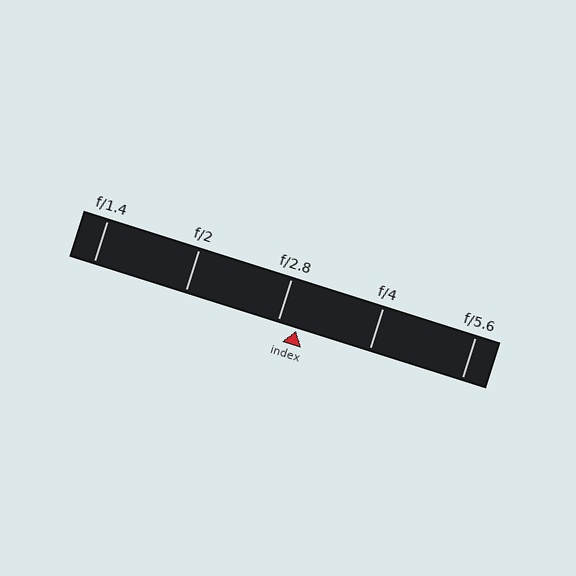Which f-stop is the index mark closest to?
The index mark is closest to f/2.8.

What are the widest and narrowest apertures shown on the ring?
The widest aperture shown is f/1.4 and the narrowest is f/5.6.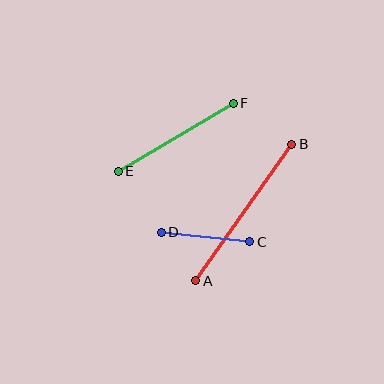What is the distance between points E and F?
The distance is approximately 133 pixels.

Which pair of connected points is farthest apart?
Points A and B are farthest apart.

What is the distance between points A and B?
The distance is approximately 167 pixels.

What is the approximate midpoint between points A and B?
The midpoint is at approximately (244, 212) pixels.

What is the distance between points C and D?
The distance is approximately 89 pixels.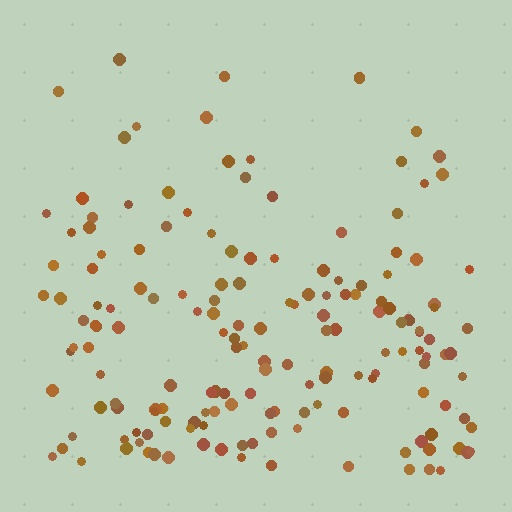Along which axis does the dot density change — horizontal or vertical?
Vertical.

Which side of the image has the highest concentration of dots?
The bottom.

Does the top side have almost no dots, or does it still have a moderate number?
Still a moderate number, just noticeably fewer than the bottom.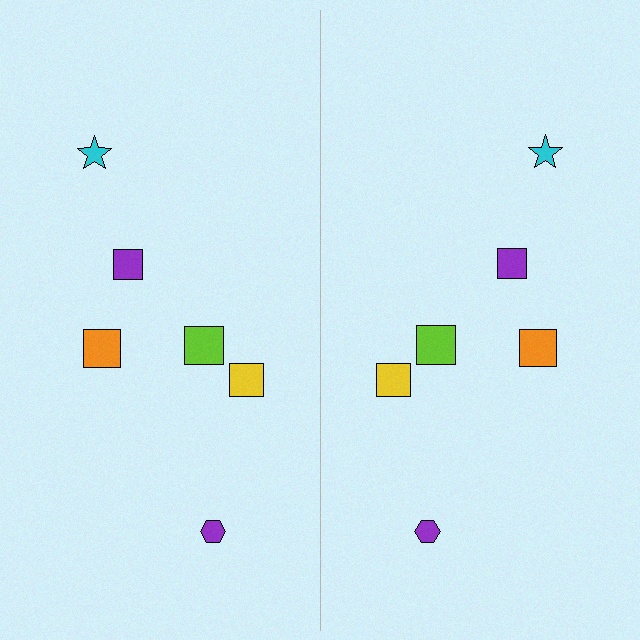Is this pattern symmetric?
Yes, this pattern has bilateral (reflection) symmetry.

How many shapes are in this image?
There are 12 shapes in this image.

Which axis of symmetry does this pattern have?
The pattern has a vertical axis of symmetry running through the center of the image.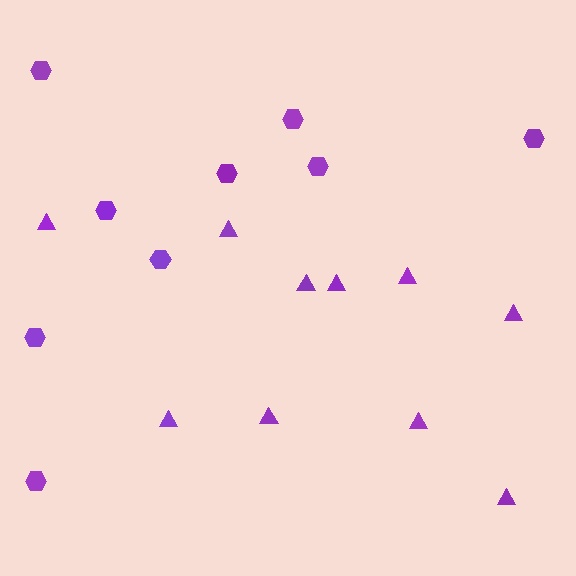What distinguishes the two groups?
There are 2 groups: one group of hexagons (9) and one group of triangles (10).